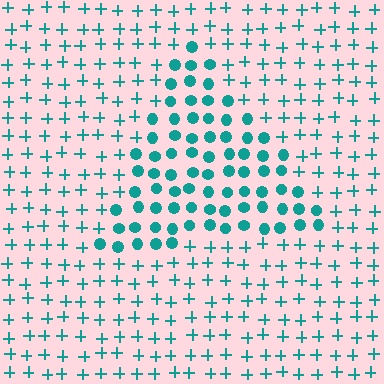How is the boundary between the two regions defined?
The boundary is defined by a change in element shape: circles inside vs. plus signs outside. All elements share the same color and spacing.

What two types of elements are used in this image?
The image uses circles inside the triangle region and plus signs outside it.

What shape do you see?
I see a triangle.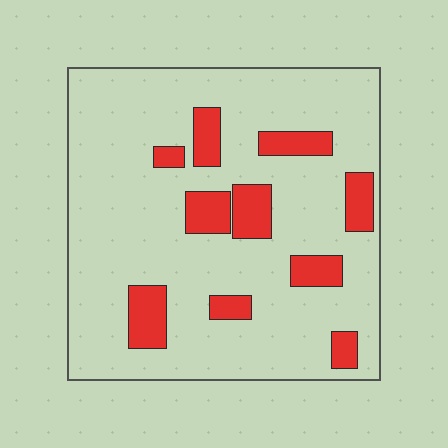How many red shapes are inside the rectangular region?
10.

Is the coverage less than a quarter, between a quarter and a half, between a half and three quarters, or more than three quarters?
Less than a quarter.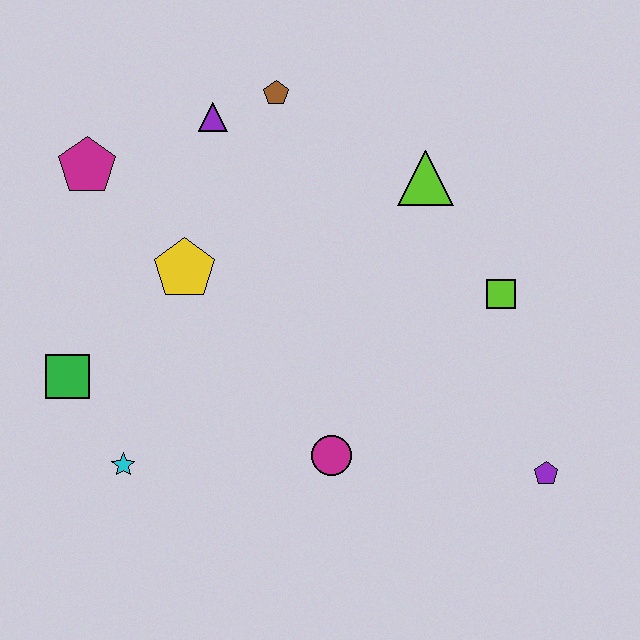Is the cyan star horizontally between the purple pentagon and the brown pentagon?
No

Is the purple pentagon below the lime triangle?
Yes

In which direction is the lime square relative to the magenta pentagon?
The lime square is to the right of the magenta pentagon.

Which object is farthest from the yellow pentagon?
The purple pentagon is farthest from the yellow pentagon.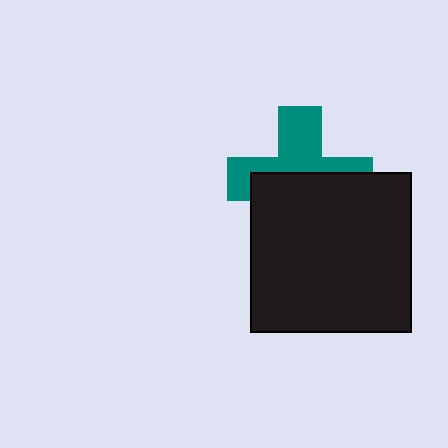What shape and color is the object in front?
The object in front is a black square.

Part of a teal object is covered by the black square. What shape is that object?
It is a cross.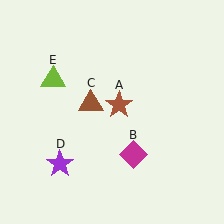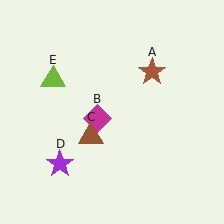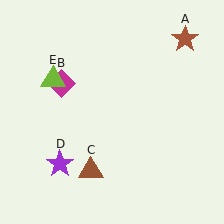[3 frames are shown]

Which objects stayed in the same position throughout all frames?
Purple star (object D) and lime triangle (object E) remained stationary.